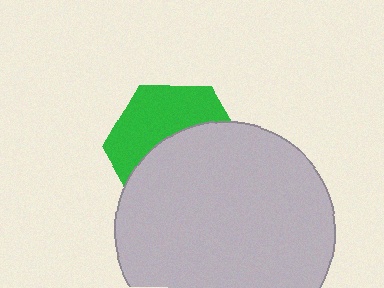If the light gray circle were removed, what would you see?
You would see the complete green hexagon.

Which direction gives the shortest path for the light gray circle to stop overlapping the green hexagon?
Moving down gives the shortest separation.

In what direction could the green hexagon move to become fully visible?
The green hexagon could move up. That would shift it out from behind the light gray circle entirely.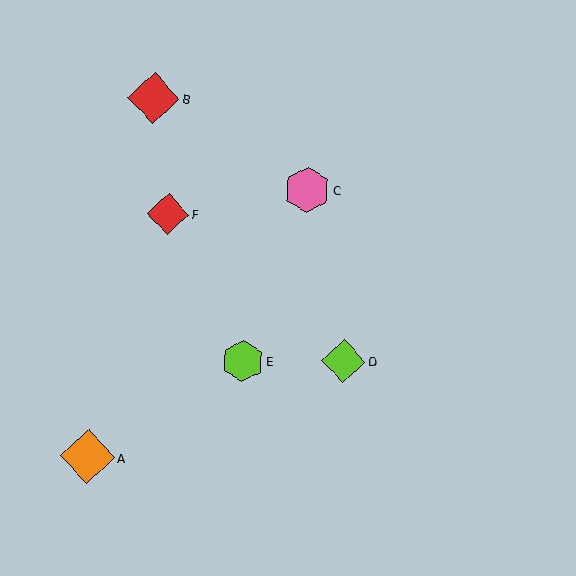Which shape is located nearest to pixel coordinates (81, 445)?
The orange diamond (labeled A) at (88, 457) is nearest to that location.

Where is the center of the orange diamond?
The center of the orange diamond is at (88, 457).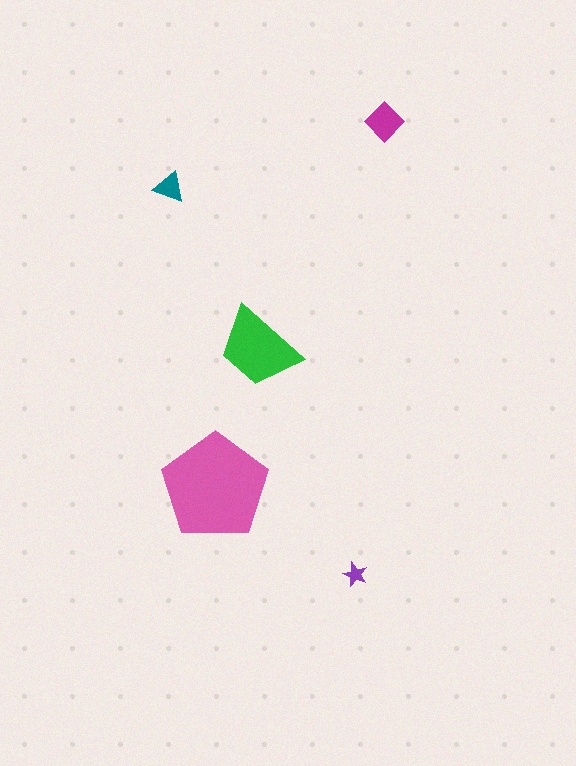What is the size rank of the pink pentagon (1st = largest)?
1st.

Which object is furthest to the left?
The teal triangle is leftmost.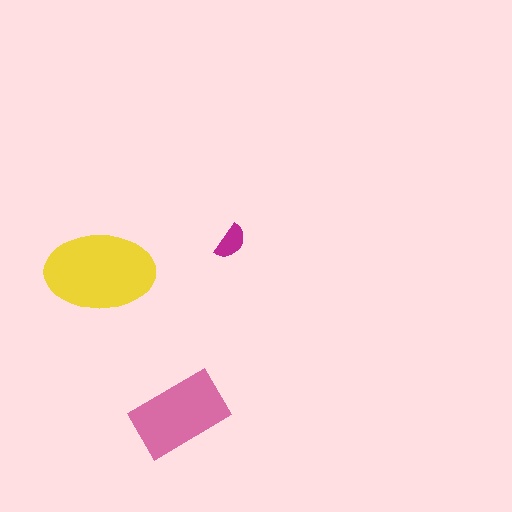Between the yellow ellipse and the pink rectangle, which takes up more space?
The yellow ellipse.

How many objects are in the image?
There are 3 objects in the image.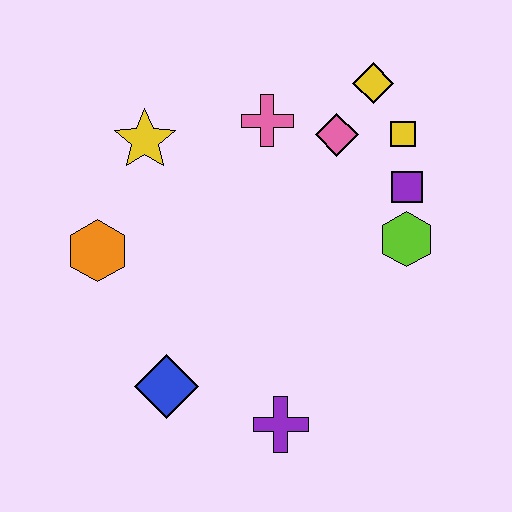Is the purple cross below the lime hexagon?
Yes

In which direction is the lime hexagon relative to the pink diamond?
The lime hexagon is below the pink diamond.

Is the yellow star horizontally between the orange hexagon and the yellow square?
Yes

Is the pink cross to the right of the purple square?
No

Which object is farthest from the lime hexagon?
The orange hexagon is farthest from the lime hexagon.